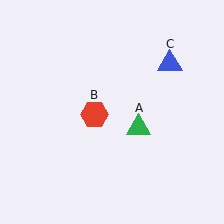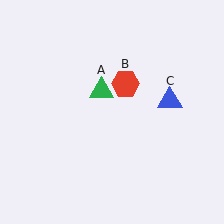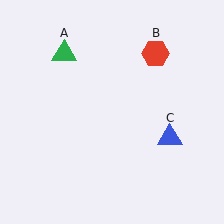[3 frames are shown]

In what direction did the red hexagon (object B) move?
The red hexagon (object B) moved up and to the right.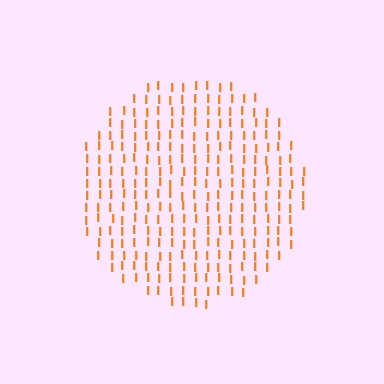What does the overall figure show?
The overall figure shows a circle.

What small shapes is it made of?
It is made of small letter I's.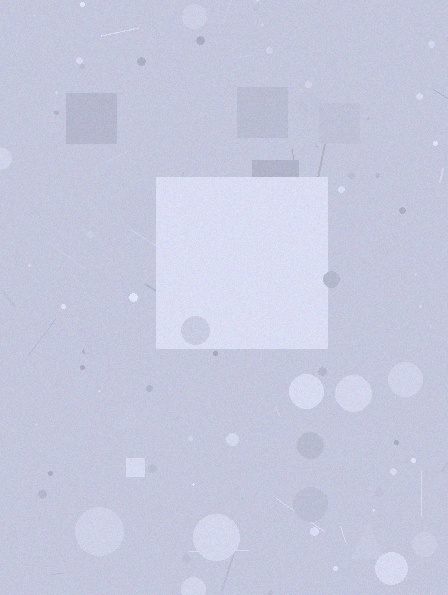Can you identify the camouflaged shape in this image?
The camouflaged shape is a square.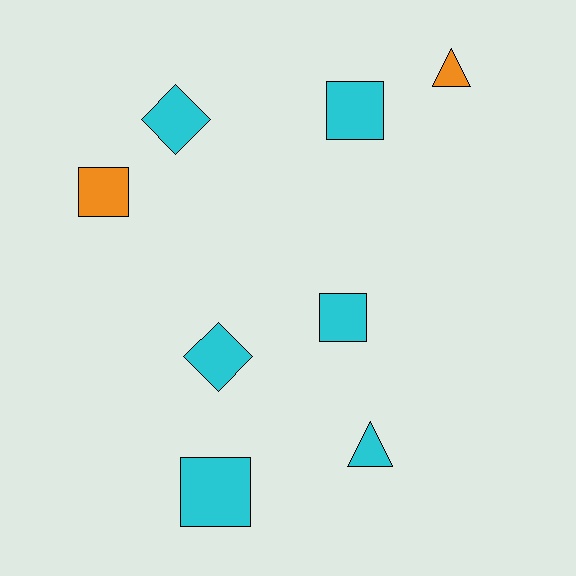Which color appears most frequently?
Cyan, with 6 objects.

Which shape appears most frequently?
Square, with 4 objects.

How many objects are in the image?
There are 8 objects.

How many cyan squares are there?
There are 3 cyan squares.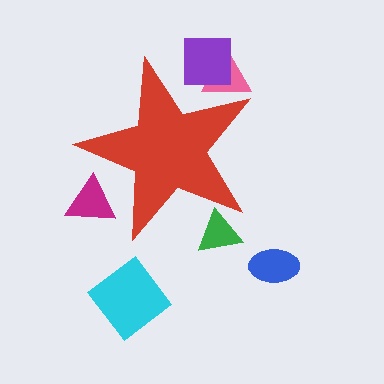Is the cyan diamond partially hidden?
No, the cyan diamond is fully visible.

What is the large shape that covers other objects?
A red star.